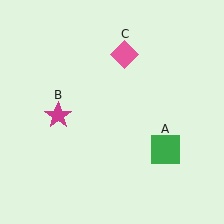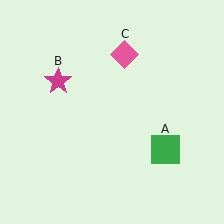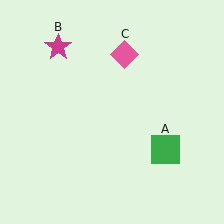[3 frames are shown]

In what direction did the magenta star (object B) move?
The magenta star (object B) moved up.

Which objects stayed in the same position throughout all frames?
Green square (object A) and pink diamond (object C) remained stationary.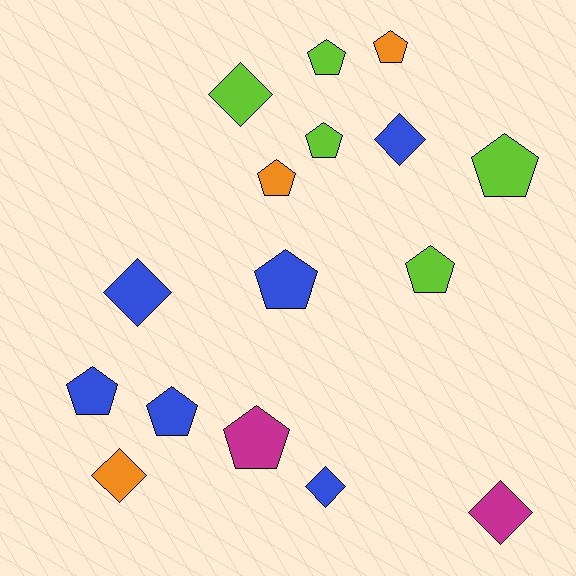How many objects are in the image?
There are 16 objects.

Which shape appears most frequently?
Pentagon, with 10 objects.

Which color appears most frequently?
Blue, with 6 objects.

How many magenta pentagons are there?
There is 1 magenta pentagon.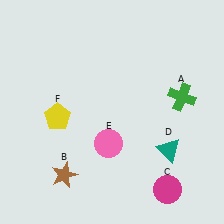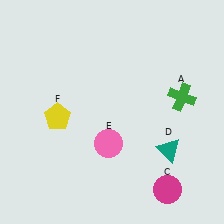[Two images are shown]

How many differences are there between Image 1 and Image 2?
There is 1 difference between the two images.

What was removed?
The brown star (B) was removed in Image 2.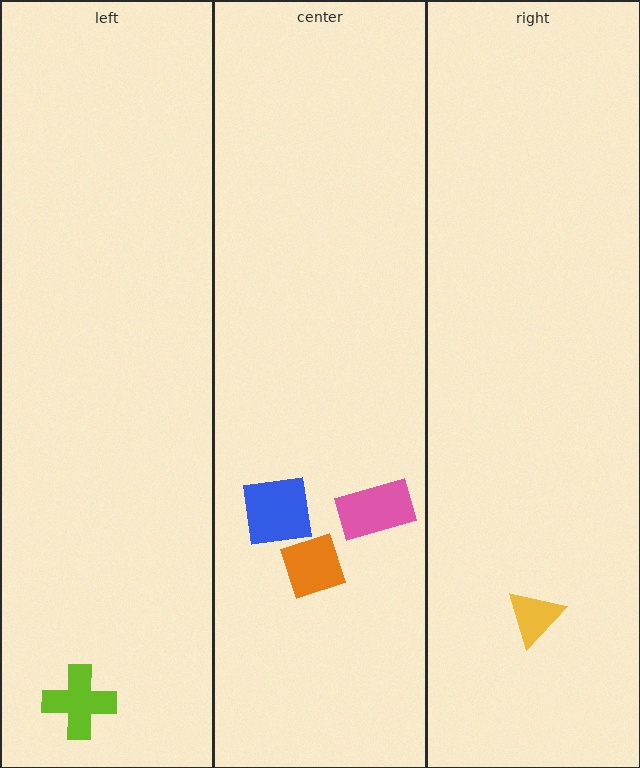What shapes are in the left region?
The lime cross.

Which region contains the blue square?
The center region.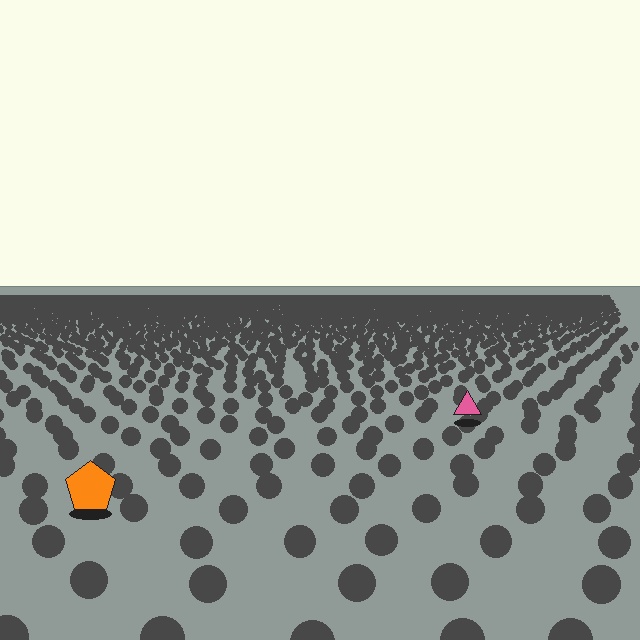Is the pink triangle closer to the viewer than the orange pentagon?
No. The orange pentagon is closer — you can tell from the texture gradient: the ground texture is coarser near it.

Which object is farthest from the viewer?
The pink triangle is farthest from the viewer. It appears smaller and the ground texture around it is denser.